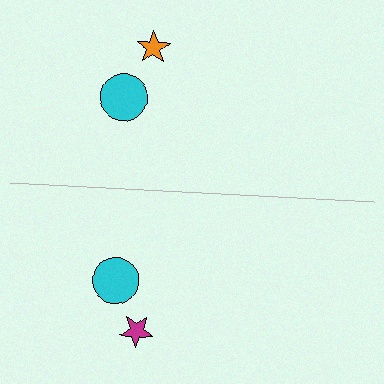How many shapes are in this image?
There are 4 shapes in this image.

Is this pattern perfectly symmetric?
No, the pattern is not perfectly symmetric. The magenta star on the bottom side breaks the symmetry — its mirror counterpart is orange.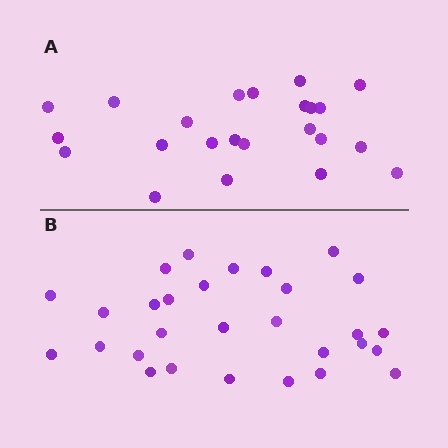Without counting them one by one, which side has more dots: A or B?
Region B (the bottom region) has more dots.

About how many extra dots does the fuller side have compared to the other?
Region B has about 6 more dots than region A.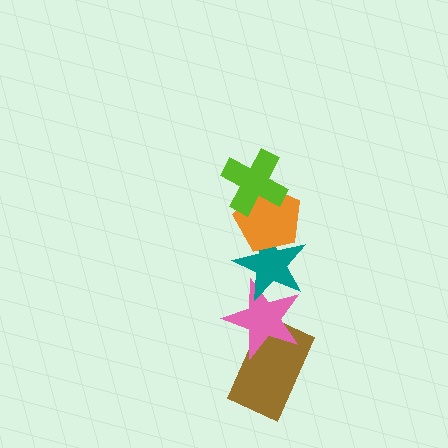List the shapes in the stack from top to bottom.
From top to bottom: the lime cross, the orange pentagon, the teal star, the pink star, the brown rectangle.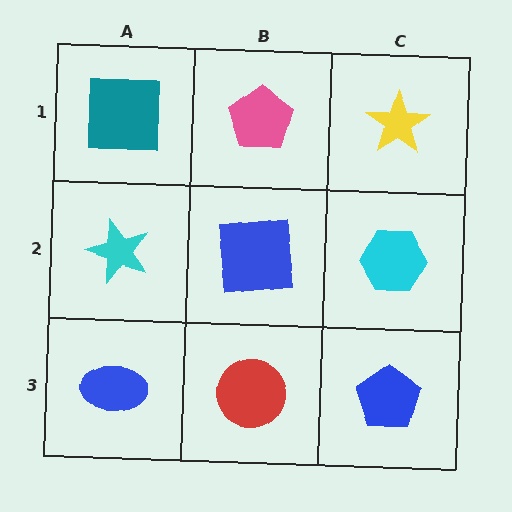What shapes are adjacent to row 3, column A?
A cyan star (row 2, column A), a red circle (row 3, column B).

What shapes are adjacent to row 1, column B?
A blue square (row 2, column B), a teal square (row 1, column A), a yellow star (row 1, column C).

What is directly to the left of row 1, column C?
A pink pentagon.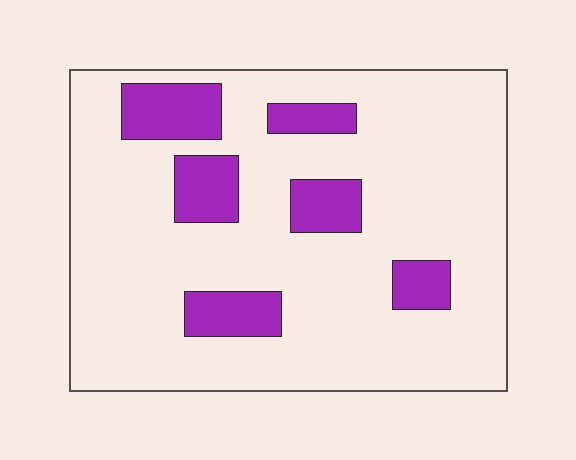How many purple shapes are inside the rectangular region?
6.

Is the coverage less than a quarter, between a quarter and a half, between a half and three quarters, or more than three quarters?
Less than a quarter.